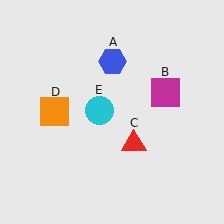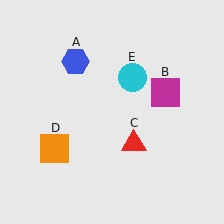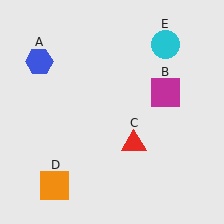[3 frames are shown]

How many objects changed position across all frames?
3 objects changed position: blue hexagon (object A), orange square (object D), cyan circle (object E).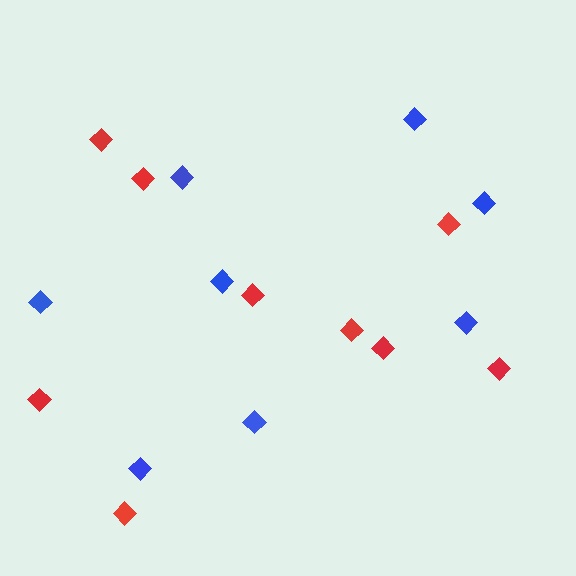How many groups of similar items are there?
There are 2 groups: one group of red diamonds (9) and one group of blue diamonds (8).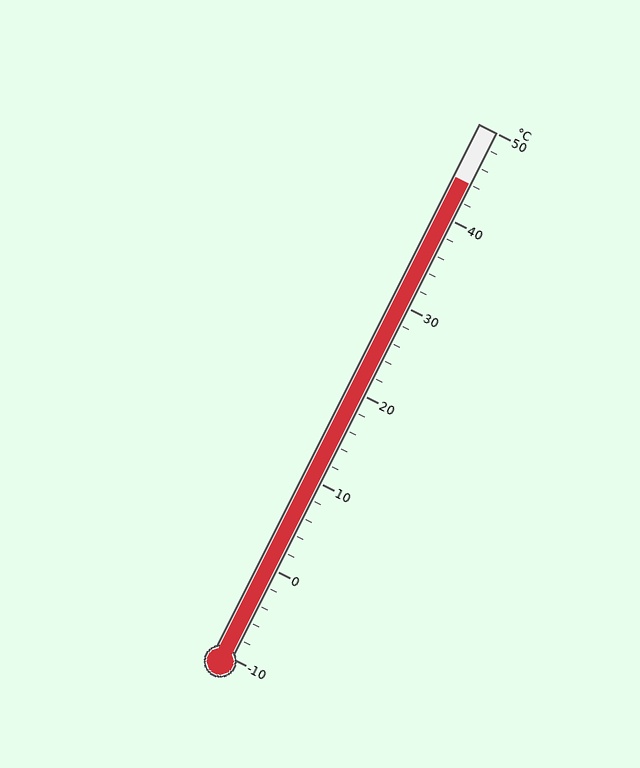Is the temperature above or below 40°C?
The temperature is above 40°C.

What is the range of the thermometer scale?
The thermometer scale ranges from -10°C to 50°C.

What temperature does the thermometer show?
The thermometer shows approximately 44°C.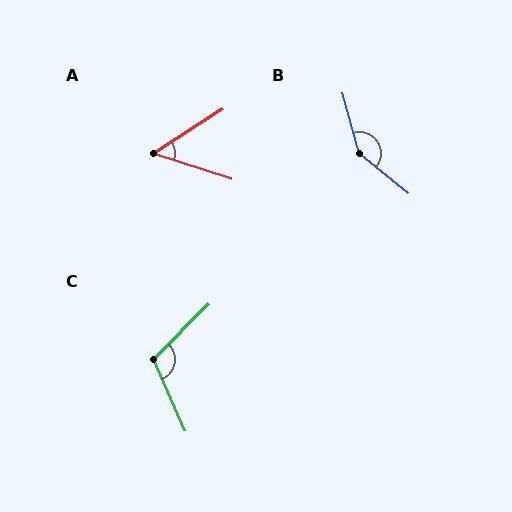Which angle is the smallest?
A, at approximately 51 degrees.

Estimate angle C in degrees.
Approximately 112 degrees.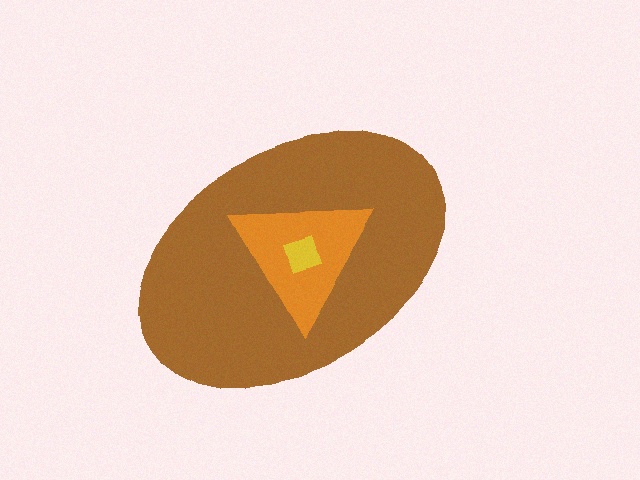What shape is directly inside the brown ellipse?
The orange triangle.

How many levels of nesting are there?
3.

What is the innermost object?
The yellow diamond.